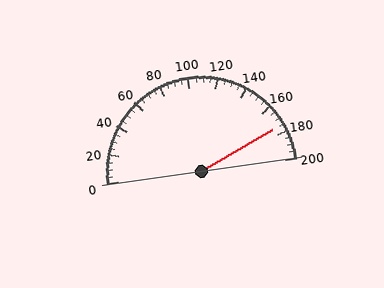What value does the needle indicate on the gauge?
The needle indicates approximately 175.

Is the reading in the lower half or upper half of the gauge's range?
The reading is in the upper half of the range (0 to 200).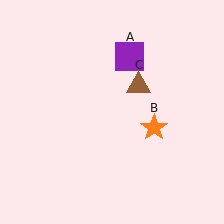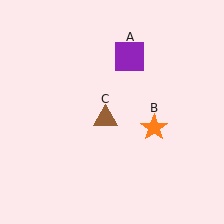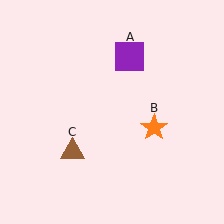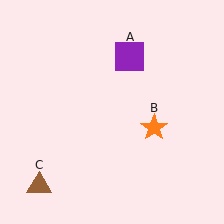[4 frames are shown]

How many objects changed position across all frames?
1 object changed position: brown triangle (object C).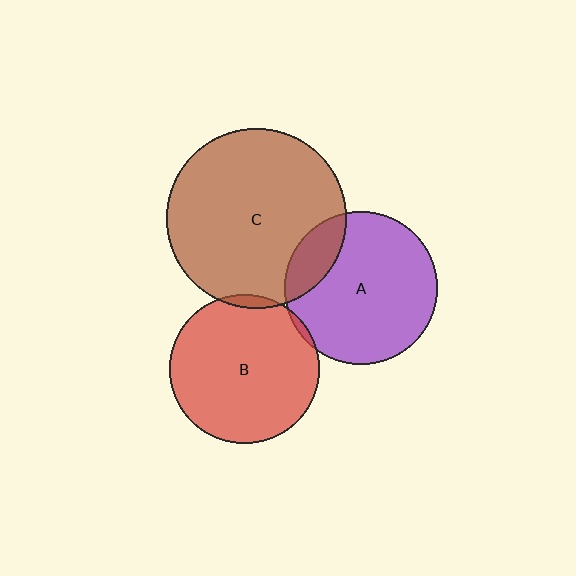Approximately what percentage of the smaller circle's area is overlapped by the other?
Approximately 5%.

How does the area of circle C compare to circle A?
Approximately 1.4 times.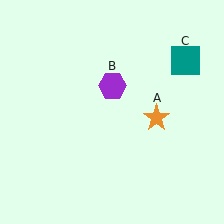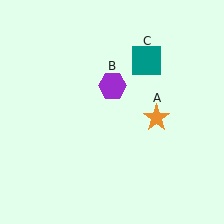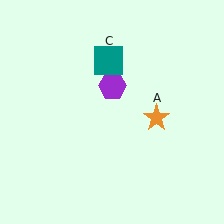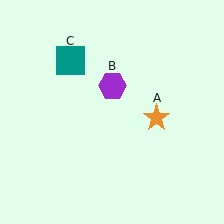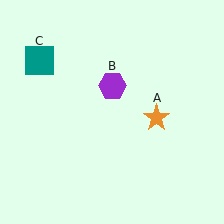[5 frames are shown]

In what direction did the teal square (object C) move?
The teal square (object C) moved left.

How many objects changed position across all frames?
1 object changed position: teal square (object C).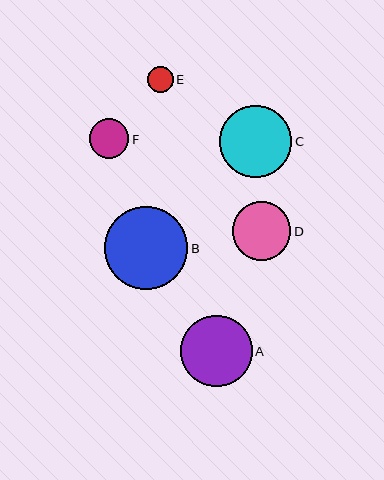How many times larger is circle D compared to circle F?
Circle D is approximately 1.5 times the size of circle F.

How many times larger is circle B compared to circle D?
Circle B is approximately 1.4 times the size of circle D.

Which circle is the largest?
Circle B is the largest with a size of approximately 83 pixels.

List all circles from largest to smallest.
From largest to smallest: B, C, A, D, F, E.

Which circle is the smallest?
Circle E is the smallest with a size of approximately 26 pixels.